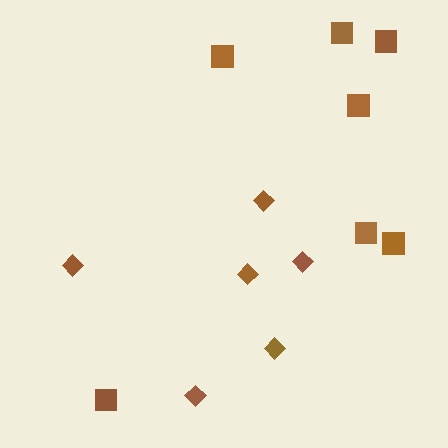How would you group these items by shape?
There are 2 groups: one group of squares (7) and one group of diamonds (6).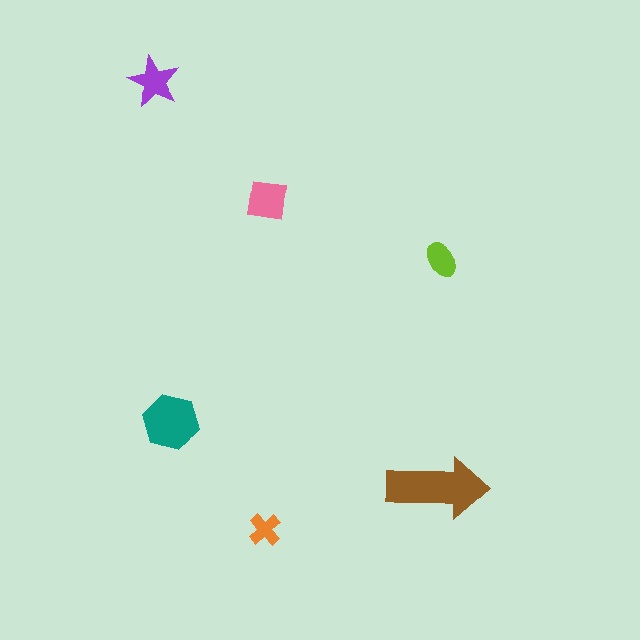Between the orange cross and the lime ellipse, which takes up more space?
The lime ellipse.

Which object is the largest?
The brown arrow.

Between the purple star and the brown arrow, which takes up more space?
The brown arrow.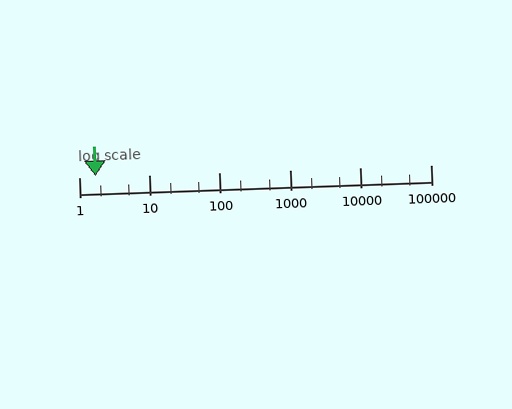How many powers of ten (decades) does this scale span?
The scale spans 5 decades, from 1 to 100000.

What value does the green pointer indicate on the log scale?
The pointer indicates approximately 1.7.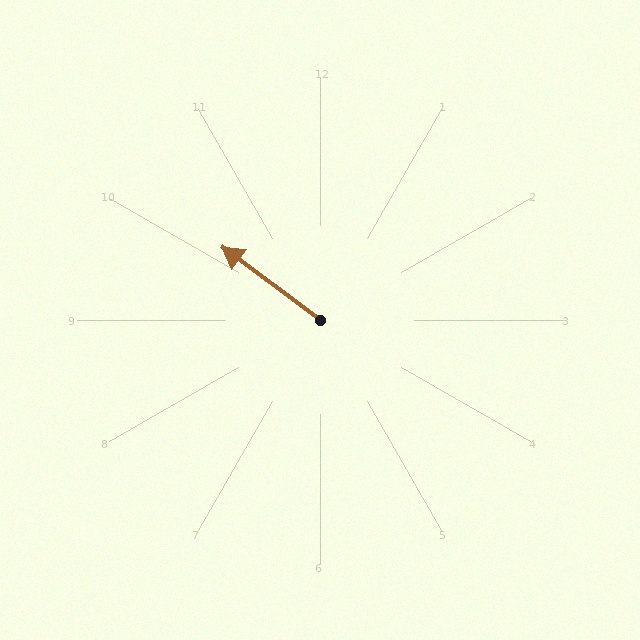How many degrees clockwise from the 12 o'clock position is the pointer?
Approximately 307 degrees.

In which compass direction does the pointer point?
Northwest.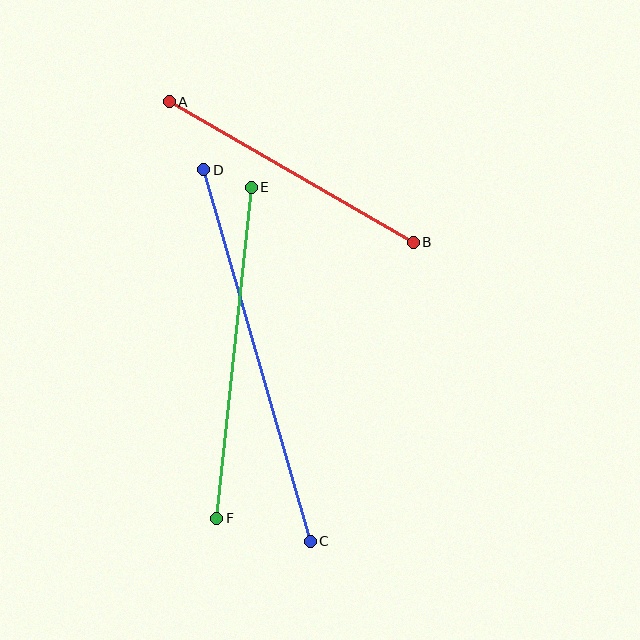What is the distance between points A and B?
The distance is approximately 281 pixels.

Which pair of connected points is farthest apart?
Points C and D are farthest apart.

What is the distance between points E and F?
The distance is approximately 333 pixels.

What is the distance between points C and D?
The distance is approximately 386 pixels.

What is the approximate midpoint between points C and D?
The midpoint is at approximately (257, 356) pixels.